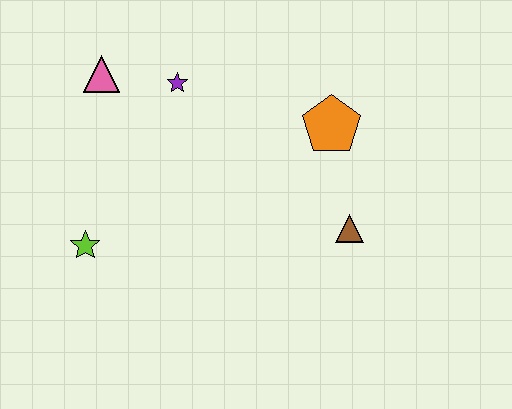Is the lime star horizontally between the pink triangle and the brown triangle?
No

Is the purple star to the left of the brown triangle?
Yes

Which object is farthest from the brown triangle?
The pink triangle is farthest from the brown triangle.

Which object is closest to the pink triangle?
The purple star is closest to the pink triangle.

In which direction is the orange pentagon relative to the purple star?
The orange pentagon is to the right of the purple star.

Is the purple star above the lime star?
Yes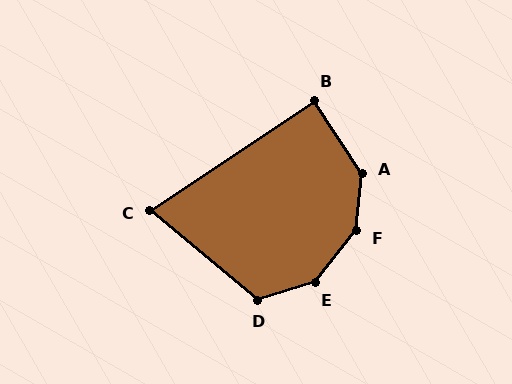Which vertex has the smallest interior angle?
C, at approximately 73 degrees.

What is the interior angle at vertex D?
Approximately 123 degrees (obtuse).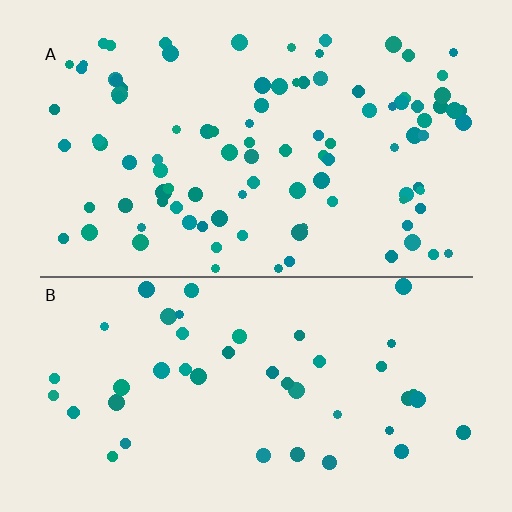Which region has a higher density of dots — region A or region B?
A (the top).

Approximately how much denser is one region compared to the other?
Approximately 2.2× — region A over region B.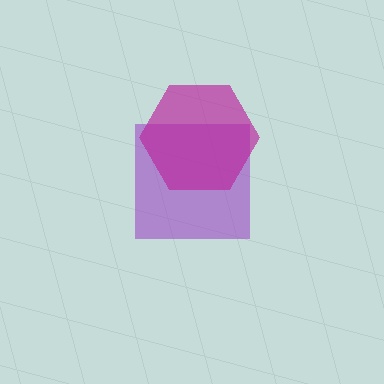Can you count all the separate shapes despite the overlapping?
Yes, there are 2 separate shapes.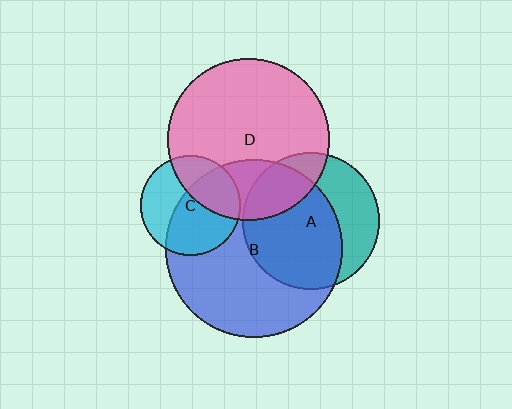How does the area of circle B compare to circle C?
Approximately 3.1 times.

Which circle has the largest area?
Circle B (blue).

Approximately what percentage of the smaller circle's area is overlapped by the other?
Approximately 65%.